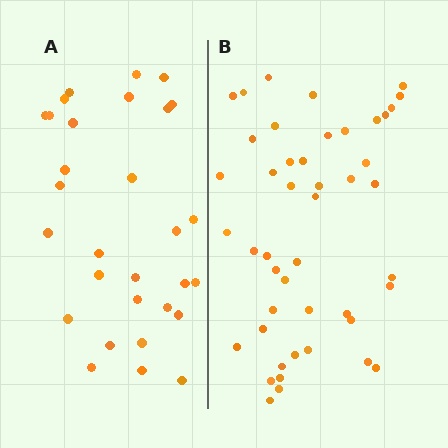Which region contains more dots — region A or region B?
Region B (the right region) has more dots.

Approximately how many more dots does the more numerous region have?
Region B has approximately 15 more dots than region A.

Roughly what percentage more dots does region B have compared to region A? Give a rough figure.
About 55% more.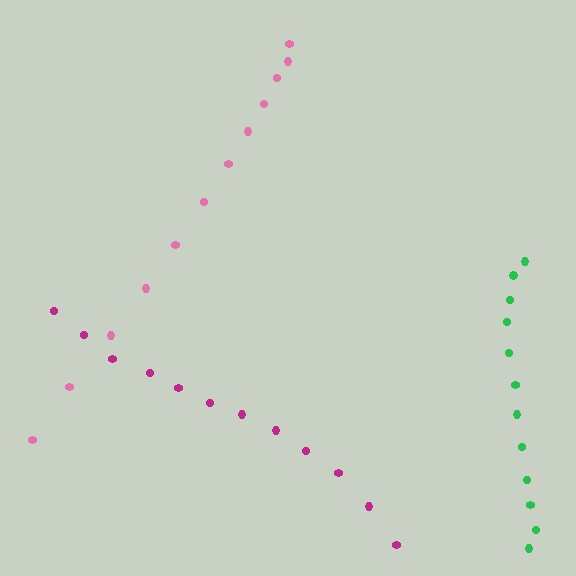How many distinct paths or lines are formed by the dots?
There are 3 distinct paths.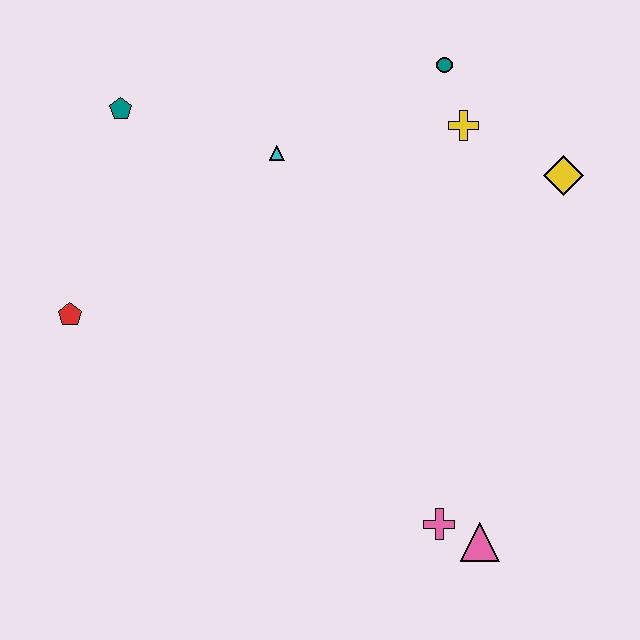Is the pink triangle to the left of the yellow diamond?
Yes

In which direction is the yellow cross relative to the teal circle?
The yellow cross is below the teal circle.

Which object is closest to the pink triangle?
The pink cross is closest to the pink triangle.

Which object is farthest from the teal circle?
The pink triangle is farthest from the teal circle.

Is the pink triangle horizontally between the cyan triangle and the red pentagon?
No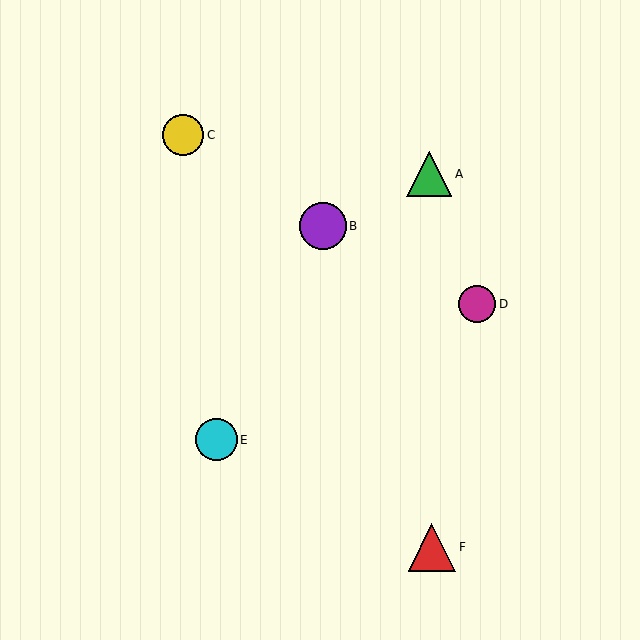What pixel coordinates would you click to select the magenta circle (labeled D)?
Click at (477, 304) to select the magenta circle D.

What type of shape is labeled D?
Shape D is a magenta circle.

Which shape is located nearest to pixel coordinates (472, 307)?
The magenta circle (labeled D) at (477, 304) is nearest to that location.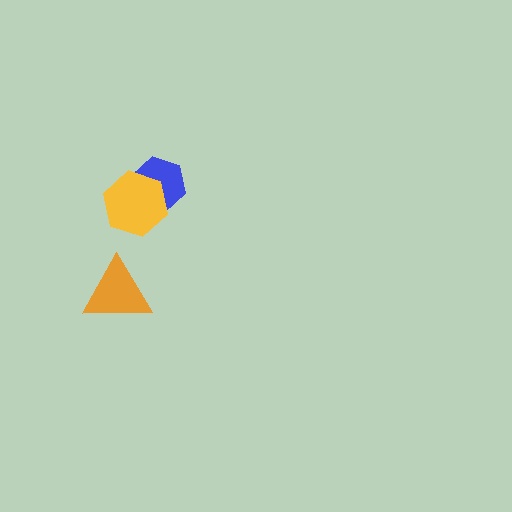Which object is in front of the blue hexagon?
The yellow hexagon is in front of the blue hexagon.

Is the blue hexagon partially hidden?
Yes, it is partially covered by another shape.